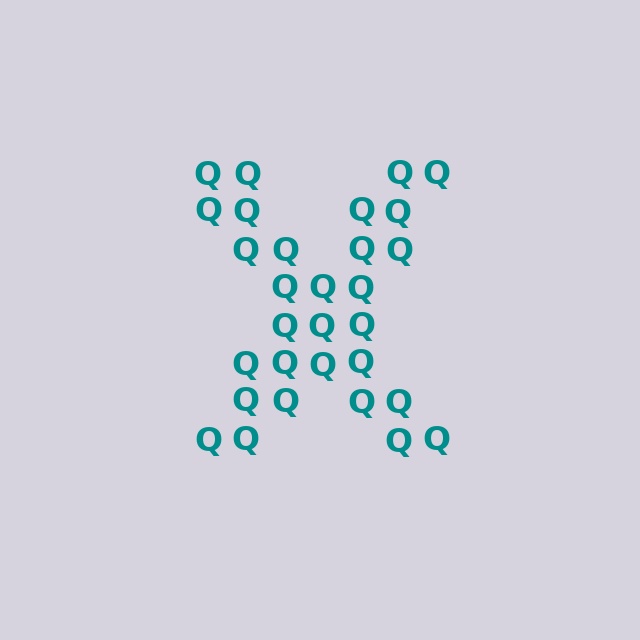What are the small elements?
The small elements are letter Q's.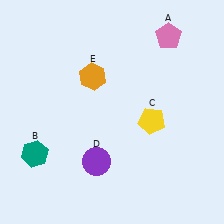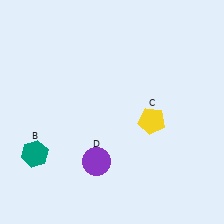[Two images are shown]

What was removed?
The pink pentagon (A), the orange hexagon (E) were removed in Image 2.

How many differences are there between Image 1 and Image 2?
There are 2 differences between the two images.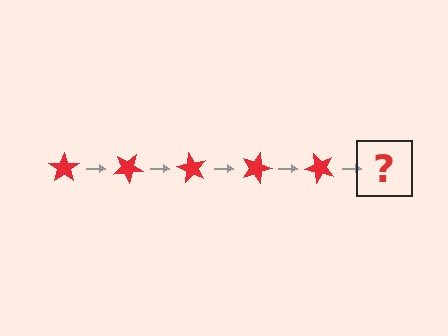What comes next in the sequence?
The next element should be a red star rotated 150 degrees.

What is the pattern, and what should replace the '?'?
The pattern is that the star rotates 30 degrees each step. The '?' should be a red star rotated 150 degrees.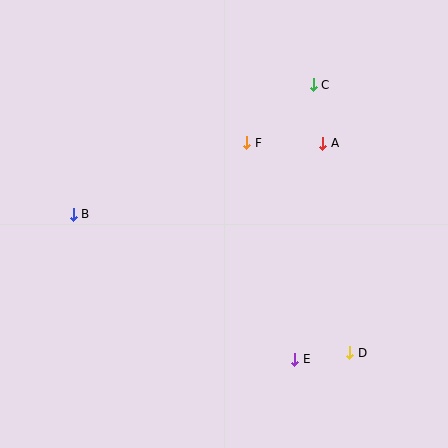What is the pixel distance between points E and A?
The distance between E and A is 218 pixels.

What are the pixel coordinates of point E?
Point E is at (295, 359).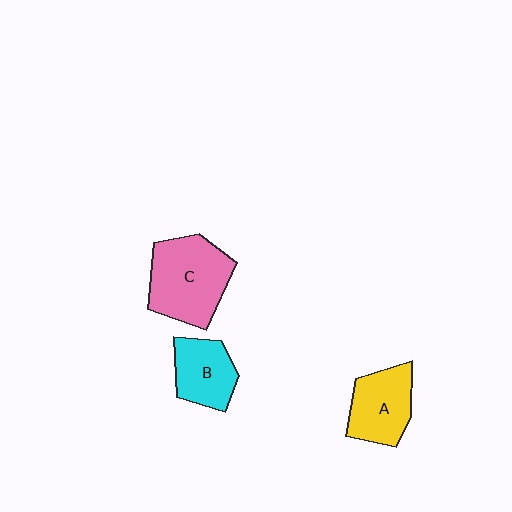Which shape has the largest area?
Shape C (pink).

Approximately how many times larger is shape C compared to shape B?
Approximately 1.6 times.